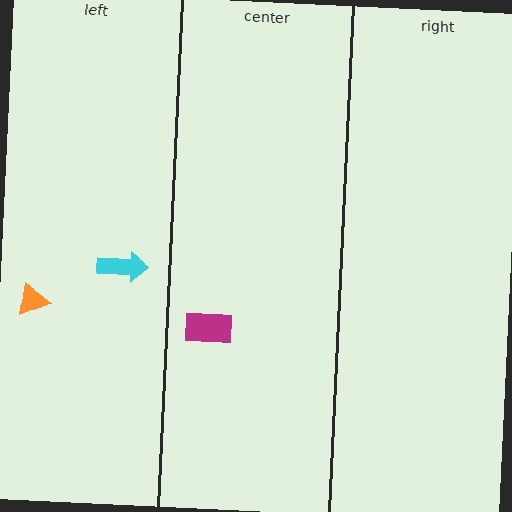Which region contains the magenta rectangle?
The center region.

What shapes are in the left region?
The orange triangle, the cyan arrow.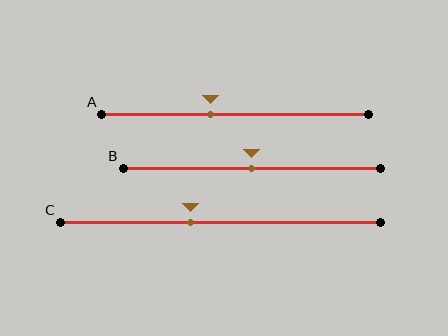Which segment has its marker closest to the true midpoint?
Segment B has its marker closest to the true midpoint.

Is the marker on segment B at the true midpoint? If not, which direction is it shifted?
Yes, the marker on segment B is at the true midpoint.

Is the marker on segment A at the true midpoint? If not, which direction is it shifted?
No, the marker on segment A is shifted to the left by about 9% of the segment length.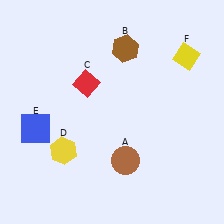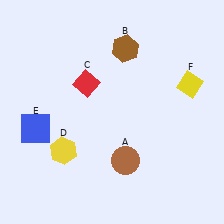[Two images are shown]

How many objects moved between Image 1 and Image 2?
1 object moved between the two images.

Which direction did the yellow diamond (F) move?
The yellow diamond (F) moved down.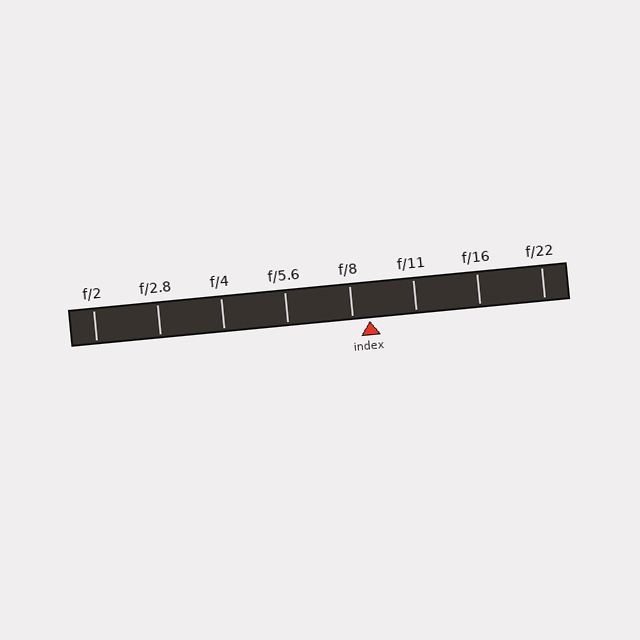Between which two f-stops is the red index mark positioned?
The index mark is between f/8 and f/11.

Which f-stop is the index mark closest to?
The index mark is closest to f/8.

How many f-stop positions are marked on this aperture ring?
There are 8 f-stop positions marked.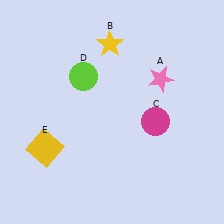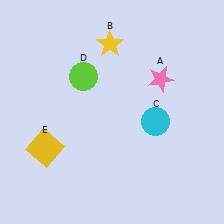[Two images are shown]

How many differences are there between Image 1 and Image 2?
There is 1 difference between the two images.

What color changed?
The circle (C) changed from magenta in Image 1 to cyan in Image 2.